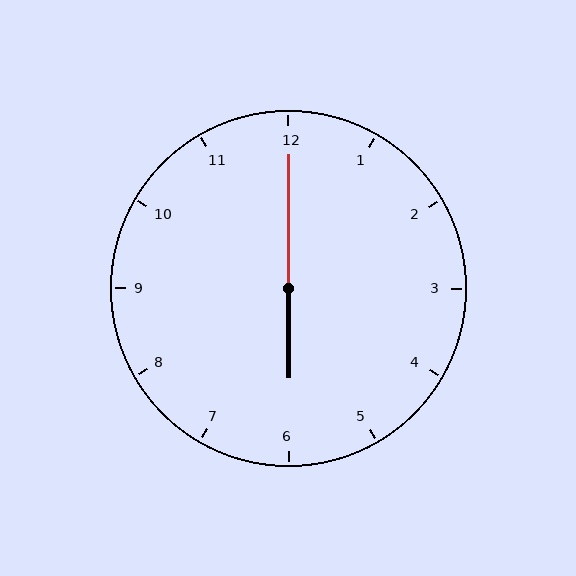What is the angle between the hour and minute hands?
Approximately 180 degrees.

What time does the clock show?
6:00.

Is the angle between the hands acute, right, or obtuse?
It is obtuse.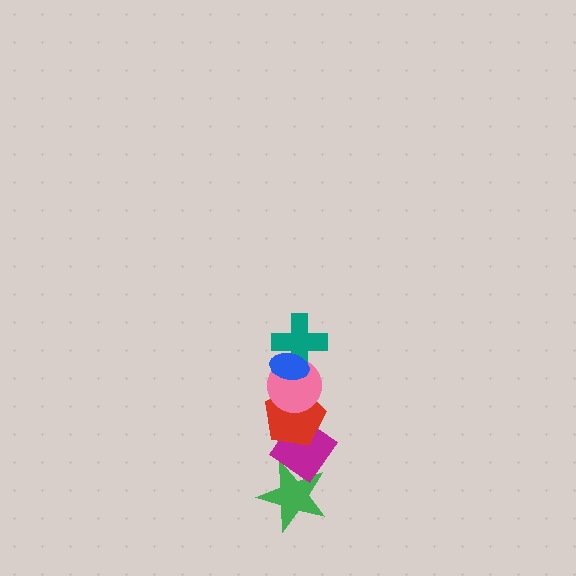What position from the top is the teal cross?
The teal cross is 2nd from the top.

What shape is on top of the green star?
The magenta diamond is on top of the green star.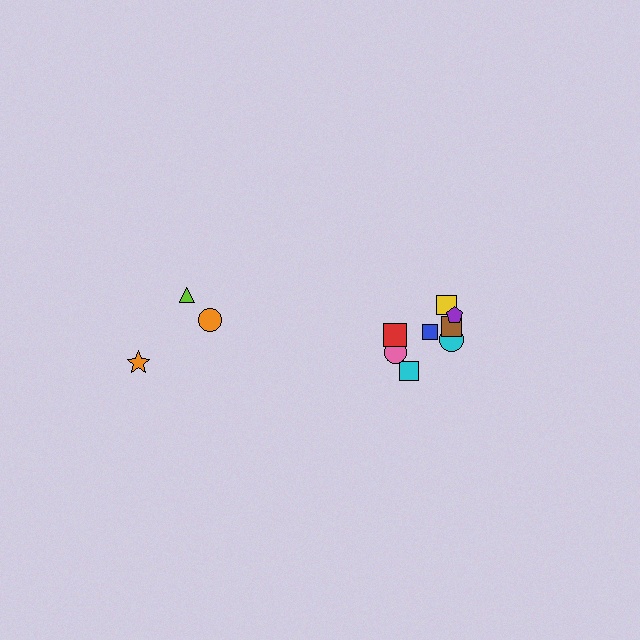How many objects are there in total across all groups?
There are 11 objects.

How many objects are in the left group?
There are 3 objects.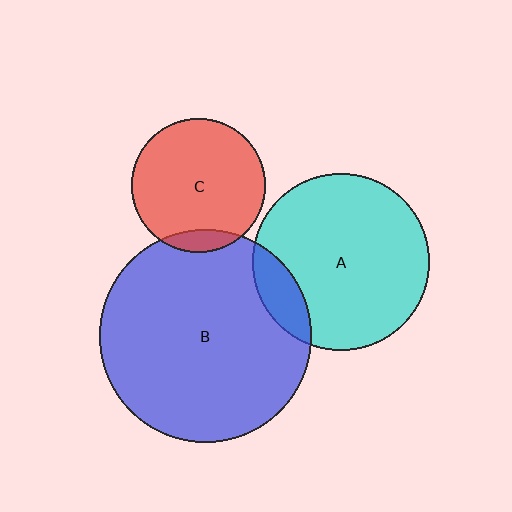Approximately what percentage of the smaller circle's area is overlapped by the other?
Approximately 15%.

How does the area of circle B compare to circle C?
Approximately 2.5 times.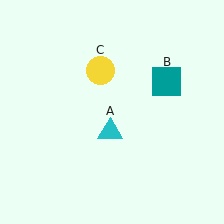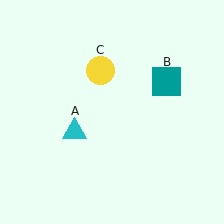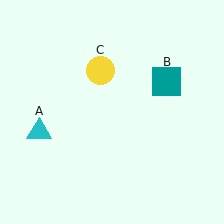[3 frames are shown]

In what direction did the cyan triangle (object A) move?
The cyan triangle (object A) moved left.